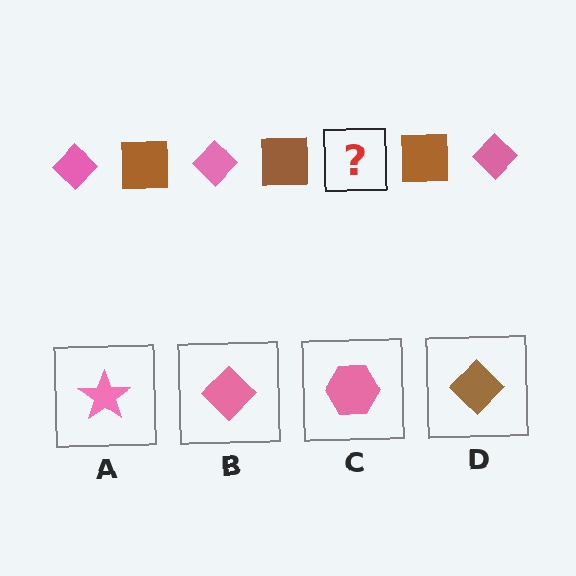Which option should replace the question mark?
Option B.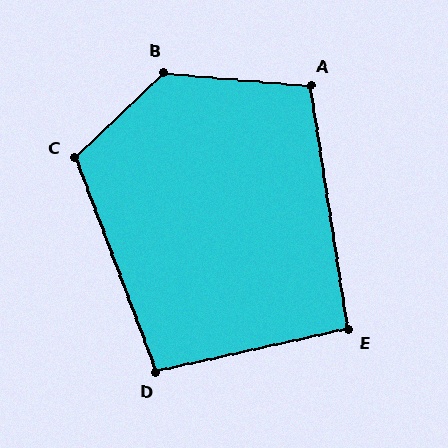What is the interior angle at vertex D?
Approximately 98 degrees (obtuse).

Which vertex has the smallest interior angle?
E, at approximately 94 degrees.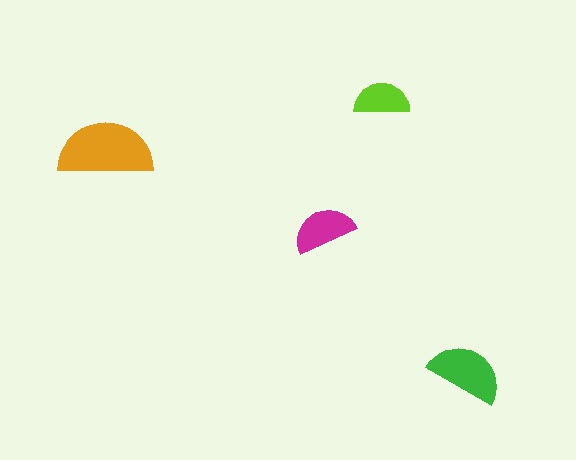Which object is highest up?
The lime semicircle is topmost.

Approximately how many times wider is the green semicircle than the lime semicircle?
About 1.5 times wider.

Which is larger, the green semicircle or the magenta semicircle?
The green one.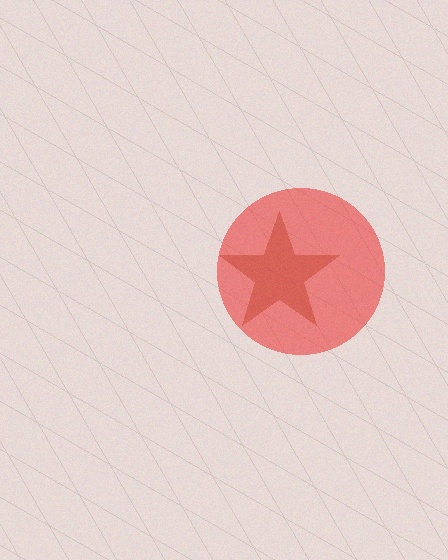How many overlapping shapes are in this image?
There are 2 overlapping shapes in the image.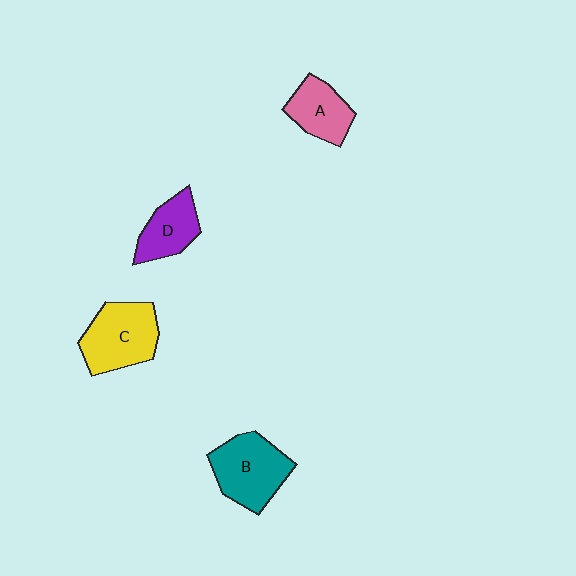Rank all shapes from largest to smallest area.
From largest to smallest: C (yellow), B (teal), A (pink), D (purple).